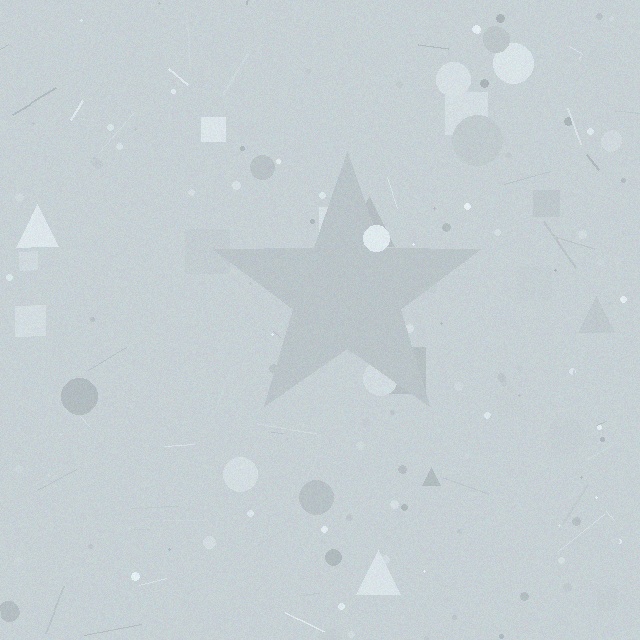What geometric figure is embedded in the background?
A star is embedded in the background.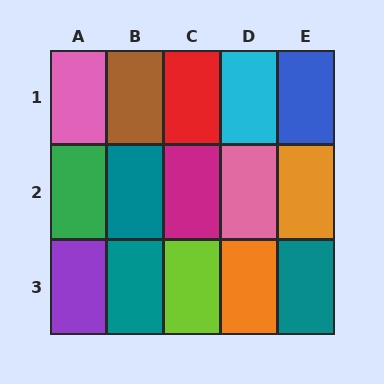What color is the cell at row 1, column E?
Blue.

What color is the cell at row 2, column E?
Orange.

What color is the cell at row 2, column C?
Magenta.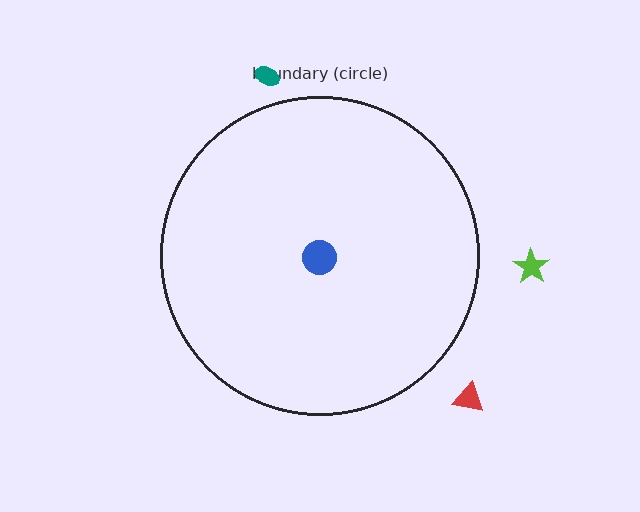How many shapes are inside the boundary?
1 inside, 3 outside.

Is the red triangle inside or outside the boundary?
Outside.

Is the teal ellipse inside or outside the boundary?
Outside.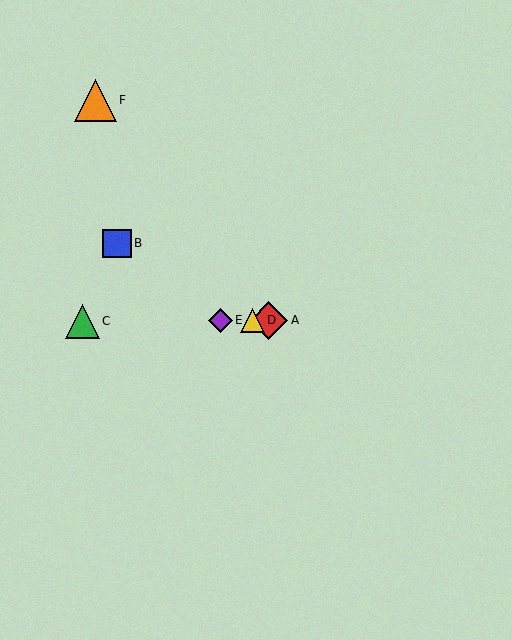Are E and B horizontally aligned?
No, E is at y≈321 and B is at y≈243.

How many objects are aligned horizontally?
4 objects (A, C, D, E) are aligned horizontally.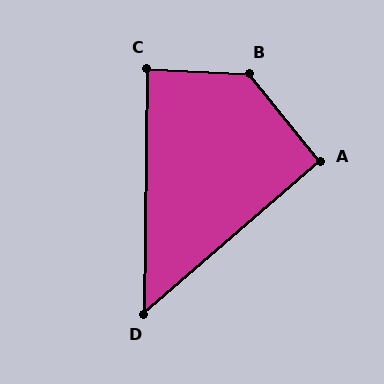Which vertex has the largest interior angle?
B, at approximately 131 degrees.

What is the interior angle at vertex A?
Approximately 92 degrees (approximately right).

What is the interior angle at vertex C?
Approximately 88 degrees (approximately right).